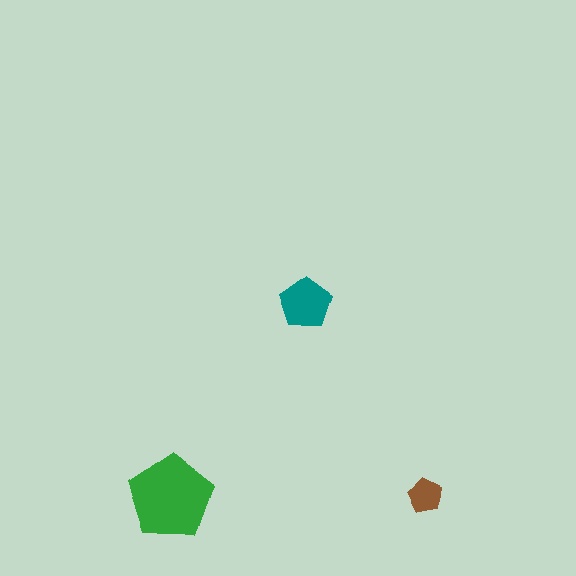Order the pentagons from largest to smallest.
the green one, the teal one, the brown one.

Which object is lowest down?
The green pentagon is bottommost.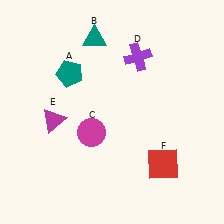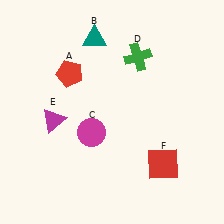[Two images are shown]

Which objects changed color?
A changed from teal to red. D changed from purple to green.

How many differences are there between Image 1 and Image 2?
There are 2 differences between the two images.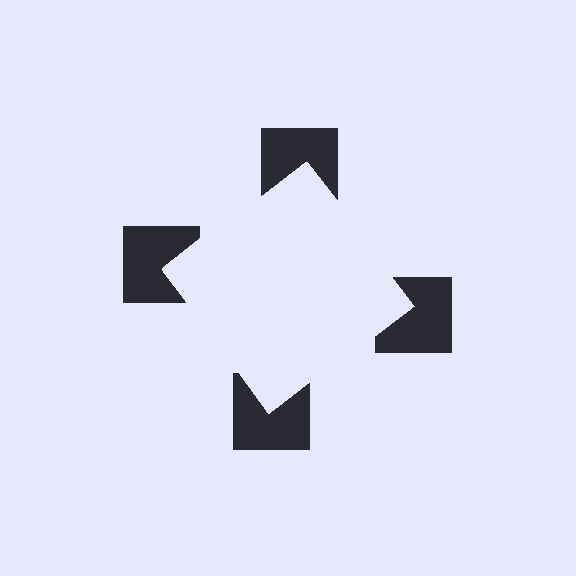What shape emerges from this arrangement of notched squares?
An illusory square — its edges are inferred from the aligned wedge cuts in the notched squares, not physically drawn.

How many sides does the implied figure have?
4 sides.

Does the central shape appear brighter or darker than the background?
It typically appears slightly brighter than the background, even though no actual brightness change is drawn.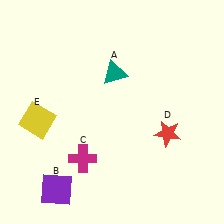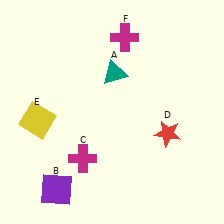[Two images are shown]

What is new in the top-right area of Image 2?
A magenta cross (F) was added in the top-right area of Image 2.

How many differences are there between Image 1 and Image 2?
There is 1 difference between the two images.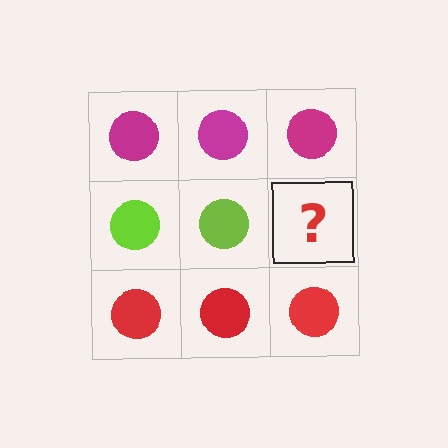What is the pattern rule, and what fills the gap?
The rule is that each row has a consistent color. The gap should be filled with a lime circle.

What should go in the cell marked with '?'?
The missing cell should contain a lime circle.